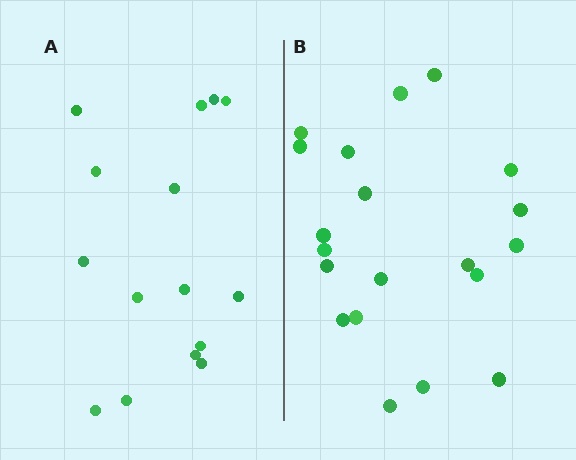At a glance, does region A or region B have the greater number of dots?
Region B (the right region) has more dots.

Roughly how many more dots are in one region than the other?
Region B has about 5 more dots than region A.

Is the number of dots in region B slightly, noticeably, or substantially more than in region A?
Region B has noticeably more, but not dramatically so. The ratio is roughly 1.3 to 1.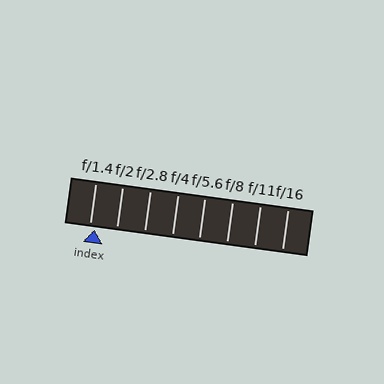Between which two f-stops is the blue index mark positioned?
The index mark is between f/1.4 and f/2.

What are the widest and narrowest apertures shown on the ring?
The widest aperture shown is f/1.4 and the narrowest is f/16.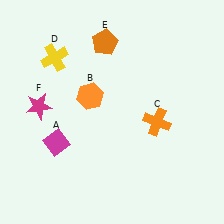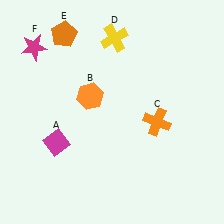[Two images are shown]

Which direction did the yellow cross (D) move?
The yellow cross (D) moved right.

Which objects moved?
The objects that moved are: the yellow cross (D), the orange pentagon (E), the magenta star (F).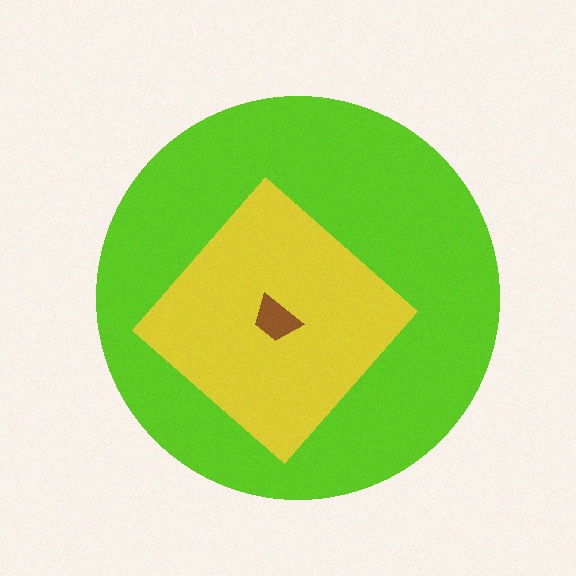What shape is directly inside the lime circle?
The yellow diamond.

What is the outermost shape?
The lime circle.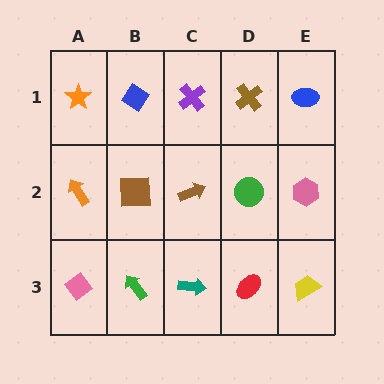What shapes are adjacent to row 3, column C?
A brown arrow (row 2, column C), a green arrow (row 3, column B), a red ellipse (row 3, column D).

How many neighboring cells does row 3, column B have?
3.